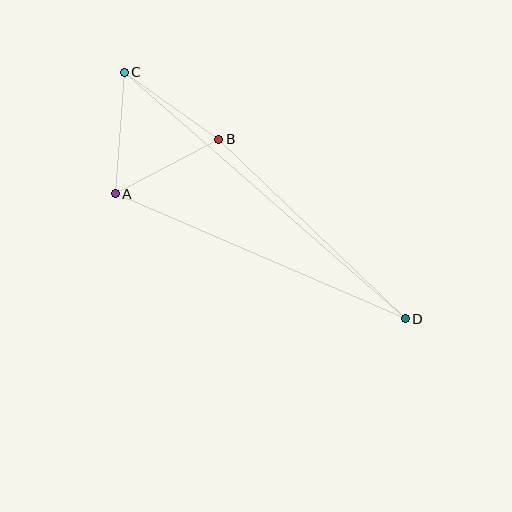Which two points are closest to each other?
Points B and C are closest to each other.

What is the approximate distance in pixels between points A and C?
The distance between A and C is approximately 122 pixels.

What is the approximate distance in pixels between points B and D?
The distance between B and D is approximately 259 pixels.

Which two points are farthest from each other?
Points C and D are farthest from each other.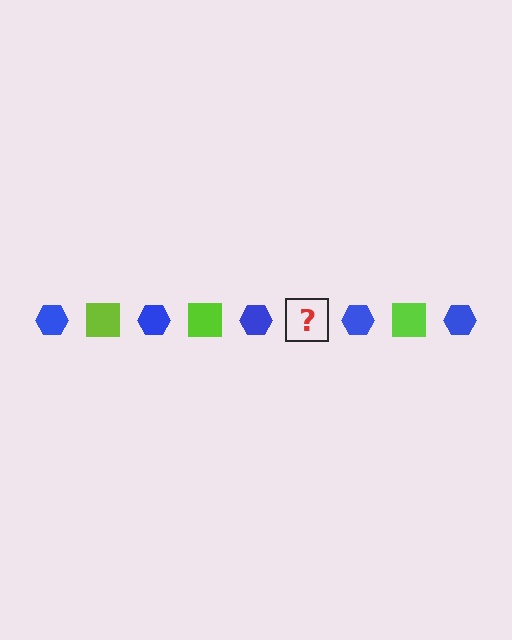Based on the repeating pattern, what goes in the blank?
The blank should be a lime square.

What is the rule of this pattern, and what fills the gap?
The rule is that the pattern alternates between blue hexagon and lime square. The gap should be filled with a lime square.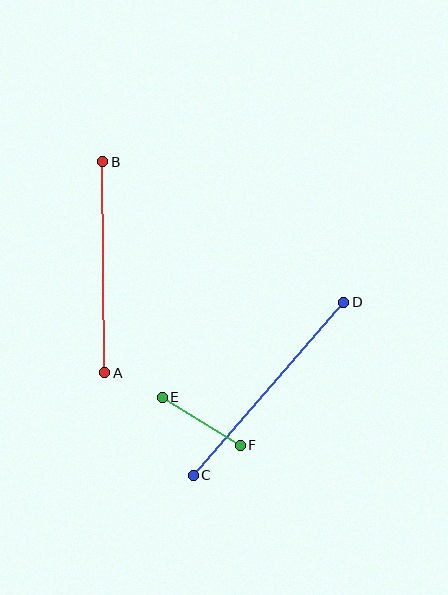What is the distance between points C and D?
The distance is approximately 230 pixels.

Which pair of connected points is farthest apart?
Points C and D are farthest apart.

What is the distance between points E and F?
The distance is approximately 91 pixels.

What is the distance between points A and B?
The distance is approximately 211 pixels.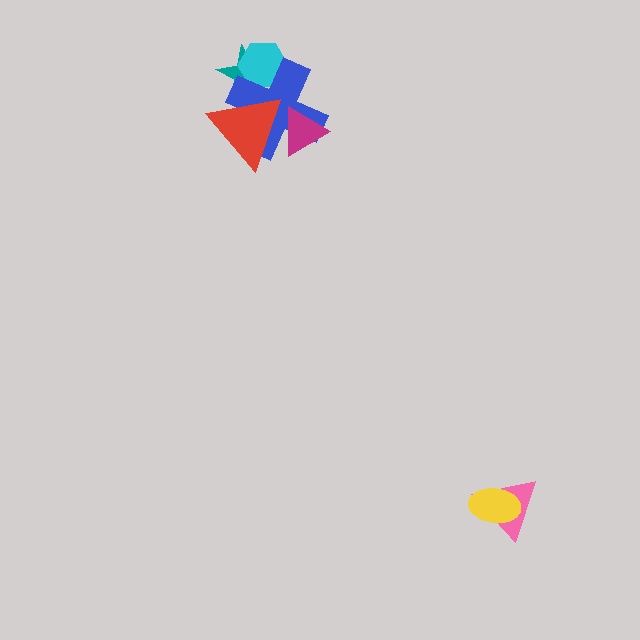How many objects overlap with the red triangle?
3 objects overlap with the red triangle.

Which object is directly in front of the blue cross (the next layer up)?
The magenta triangle is directly in front of the blue cross.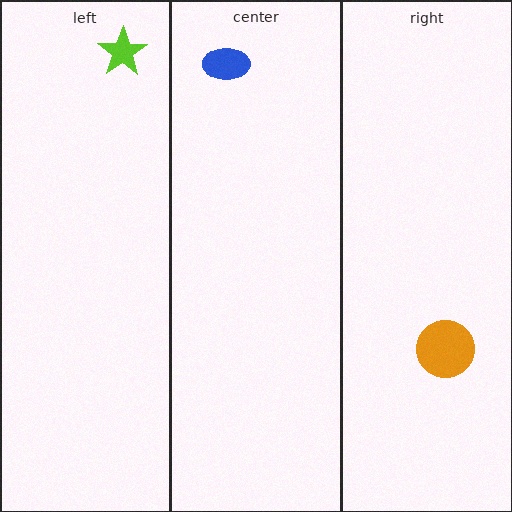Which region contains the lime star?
The left region.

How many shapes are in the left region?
1.